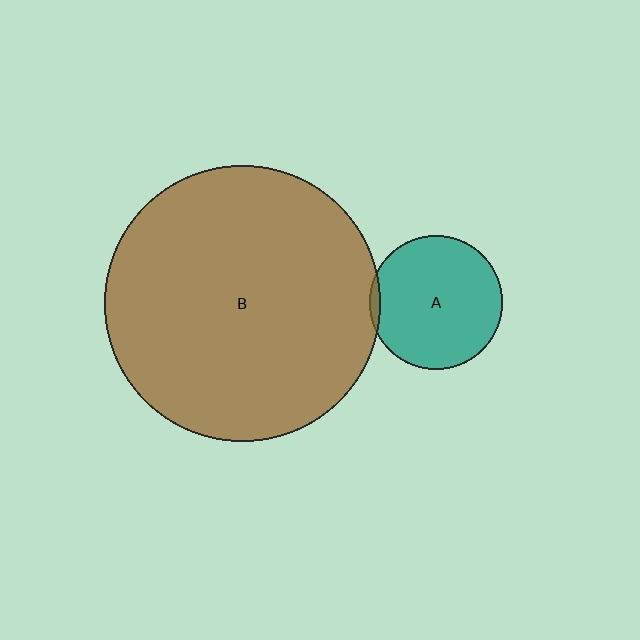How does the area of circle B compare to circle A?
Approximately 4.3 times.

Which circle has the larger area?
Circle B (brown).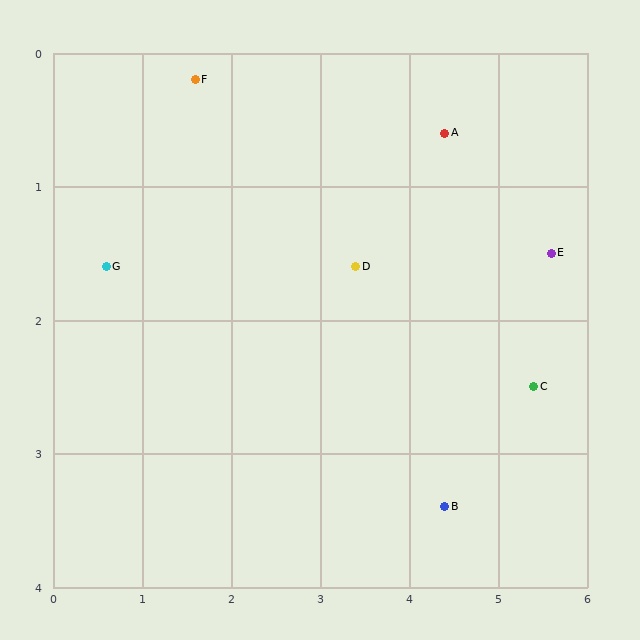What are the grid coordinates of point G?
Point G is at approximately (0.6, 1.6).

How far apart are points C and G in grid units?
Points C and G are about 4.9 grid units apart.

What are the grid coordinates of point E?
Point E is at approximately (5.6, 1.5).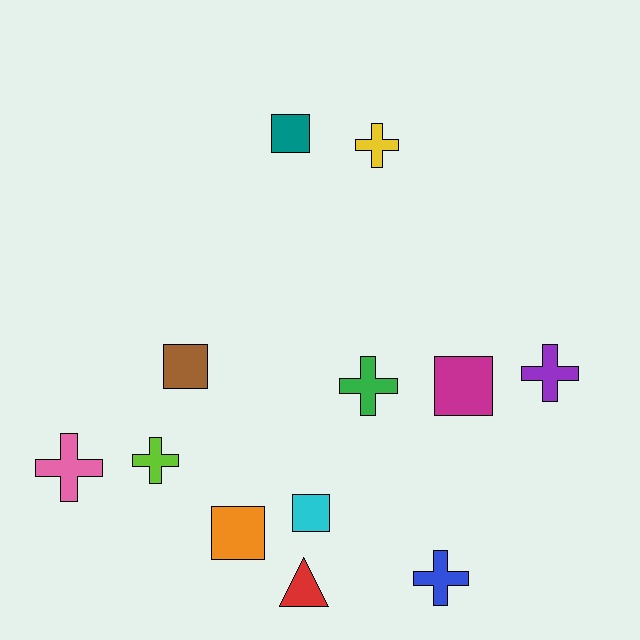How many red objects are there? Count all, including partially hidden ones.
There is 1 red object.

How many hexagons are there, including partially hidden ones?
There are no hexagons.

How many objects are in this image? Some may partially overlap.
There are 12 objects.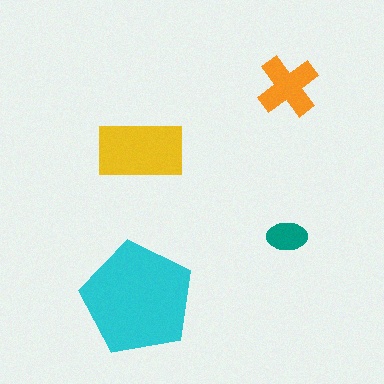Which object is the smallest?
The teal ellipse.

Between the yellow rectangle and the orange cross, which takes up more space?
The yellow rectangle.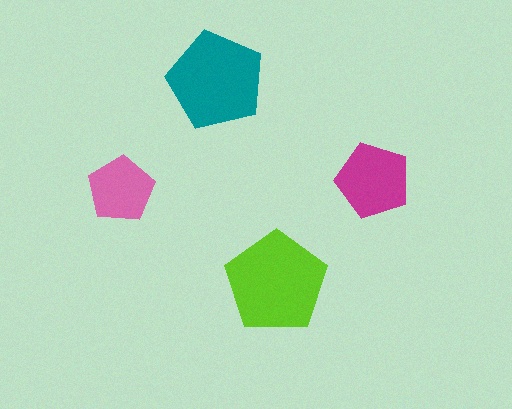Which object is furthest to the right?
The magenta pentagon is rightmost.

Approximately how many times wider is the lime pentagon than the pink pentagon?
About 1.5 times wider.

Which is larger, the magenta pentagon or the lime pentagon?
The lime one.